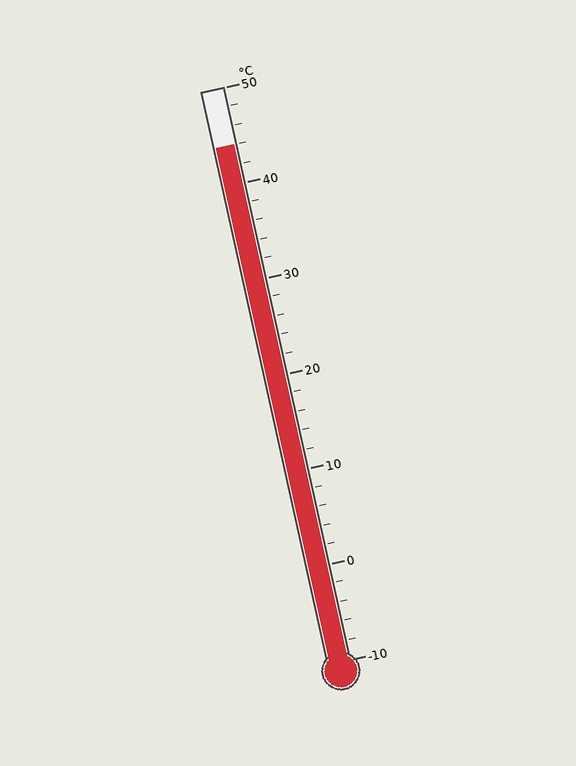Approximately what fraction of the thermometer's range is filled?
The thermometer is filled to approximately 90% of its range.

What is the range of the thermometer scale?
The thermometer scale ranges from -10°C to 50°C.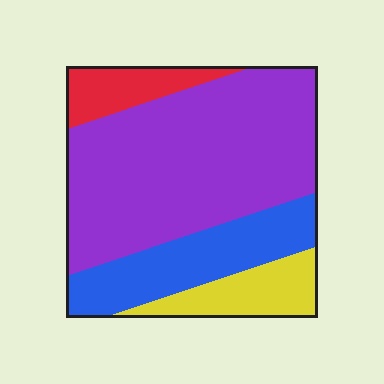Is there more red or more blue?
Blue.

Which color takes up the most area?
Purple, at roughly 55%.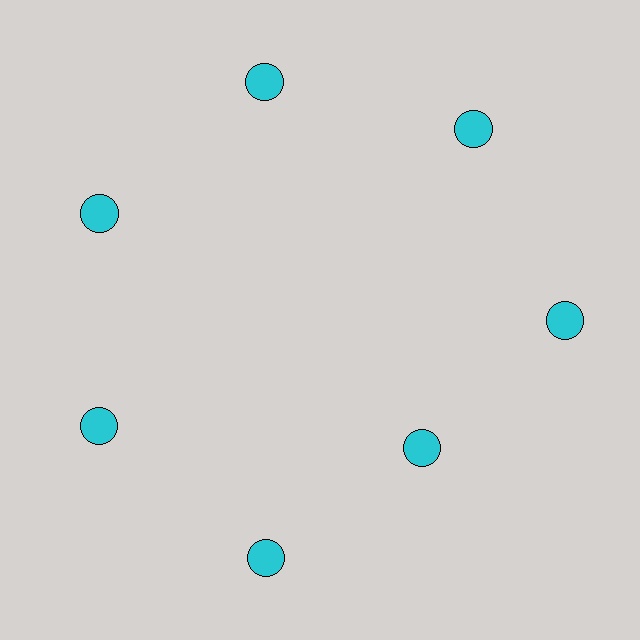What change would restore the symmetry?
The symmetry would be restored by moving it outward, back onto the ring so that all 7 circles sit at equal angles and equal distance from the center.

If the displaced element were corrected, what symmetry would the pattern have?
It would have 7-fold rotational symmetry — the pattern would map onto itself every 51 degrees.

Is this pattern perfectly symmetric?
No. The 7 cyan circles are arranged in a ring, but one element near the 5 o'clock position is pulled inward toward the center, breaking the 7-fold rotational symmetry.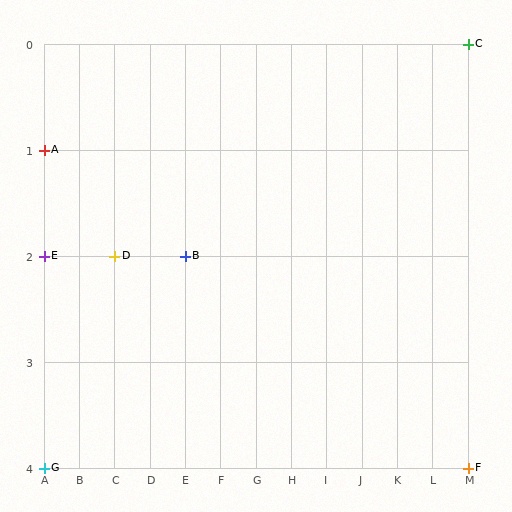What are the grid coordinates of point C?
Point C is at grid coordinates (M, 0).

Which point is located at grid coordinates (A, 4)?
Point G is at (A, 4).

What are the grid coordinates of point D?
Point D is at grid coordinates (C, 2).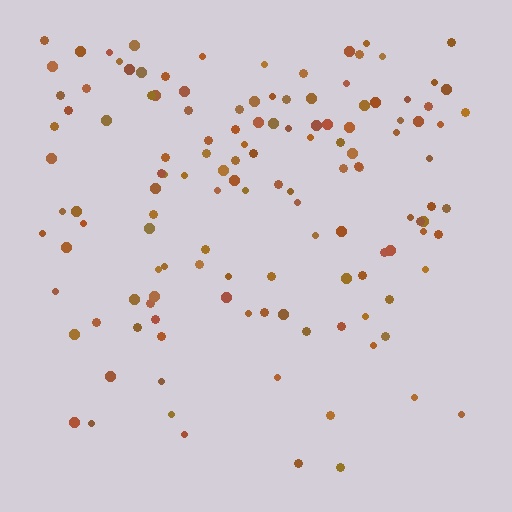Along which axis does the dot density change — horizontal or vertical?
Vertical.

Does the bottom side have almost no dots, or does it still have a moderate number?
Still a moderate number, just noticeably fewer than the top.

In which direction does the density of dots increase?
From bottom to top, with the top side densest.